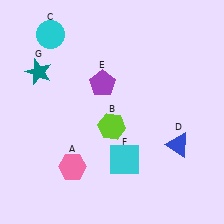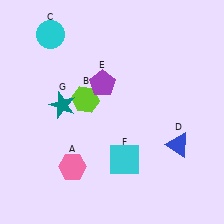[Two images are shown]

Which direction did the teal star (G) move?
The teal star (G) moved down.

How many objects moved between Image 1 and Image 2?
2 objects moved between the two images.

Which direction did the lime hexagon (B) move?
The lime hexagon (B) moved up.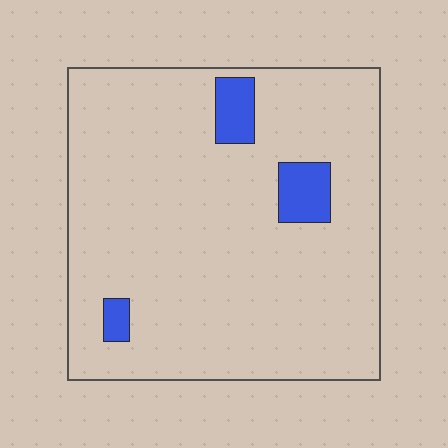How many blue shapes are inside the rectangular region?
3.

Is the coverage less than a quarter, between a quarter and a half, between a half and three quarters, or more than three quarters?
Less than a quarter.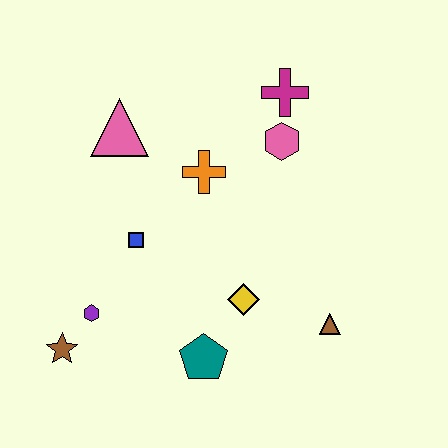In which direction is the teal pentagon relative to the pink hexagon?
The teal pentagon is below the pink hexagon.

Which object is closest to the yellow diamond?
The teal pentagon is closest to the yellow diamond.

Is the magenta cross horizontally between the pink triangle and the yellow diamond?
No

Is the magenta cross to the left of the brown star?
No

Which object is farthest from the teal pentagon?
The magenta cross is farthest from the teal pentagon.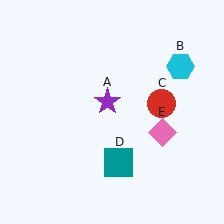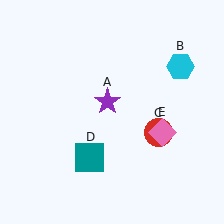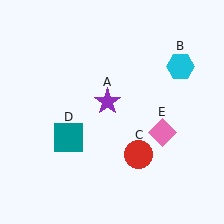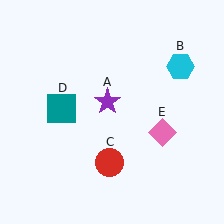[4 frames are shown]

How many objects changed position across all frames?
2 objects changed position: red circle (object C), teal square (object D).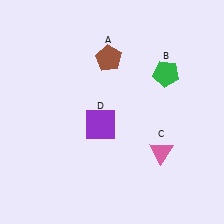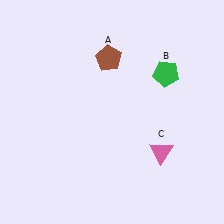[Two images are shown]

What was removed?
The purple square (D) was removed in Image 2.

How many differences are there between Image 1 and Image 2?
There is 1 difference between the two images.